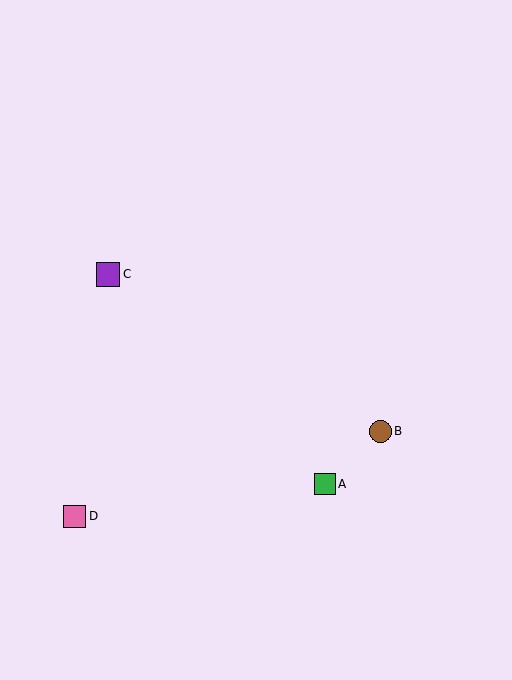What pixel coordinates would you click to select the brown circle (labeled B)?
Click at (381, 431) to select the brown circle B.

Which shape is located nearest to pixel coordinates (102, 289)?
The purple square (labeled C) at (108, 274) is nearest to that location.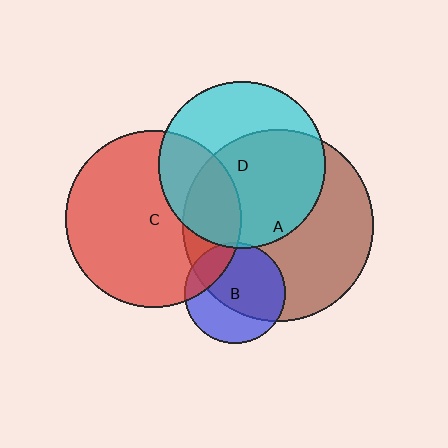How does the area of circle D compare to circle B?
Approximately 2.7 times.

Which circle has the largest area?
Circle A (brown).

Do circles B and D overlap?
Yes.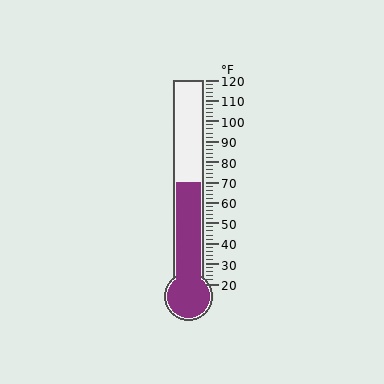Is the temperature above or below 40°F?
The temperature is above 40°F.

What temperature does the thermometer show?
The thermometer shows approximately 70°F.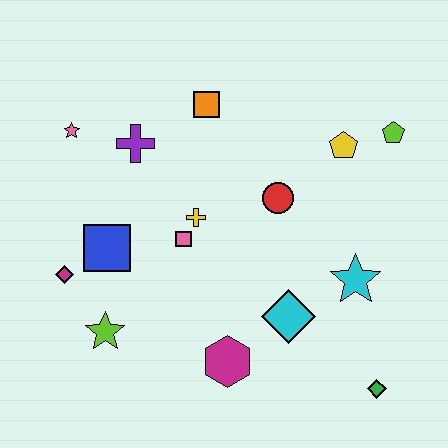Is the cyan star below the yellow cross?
Yes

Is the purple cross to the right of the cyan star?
No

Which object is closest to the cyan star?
The cyan diamond is closest to the cyan star.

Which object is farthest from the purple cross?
The green diamond is farthest from the purple cross.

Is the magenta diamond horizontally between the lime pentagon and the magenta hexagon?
No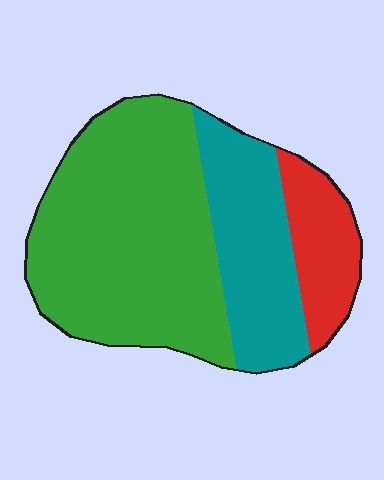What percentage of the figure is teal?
Teal covers around 25% of the figure.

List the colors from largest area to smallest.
From largest to smallest: green, teal, red.